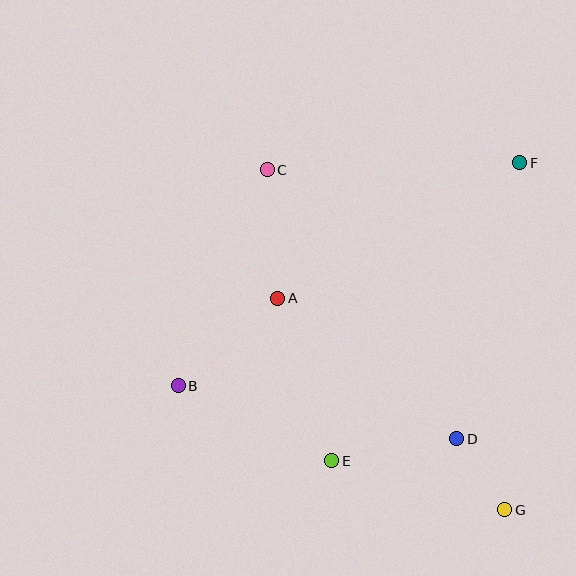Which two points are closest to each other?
Points D and G are closest to each other.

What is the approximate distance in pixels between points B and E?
The distance between B and E is approximately 171 pixels.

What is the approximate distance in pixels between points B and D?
The distance between B and D is approximately 283 pixels.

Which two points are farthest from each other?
Points C and G are farthest from each other.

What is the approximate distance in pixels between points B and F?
The distance between B and F is approximately 408 pixels.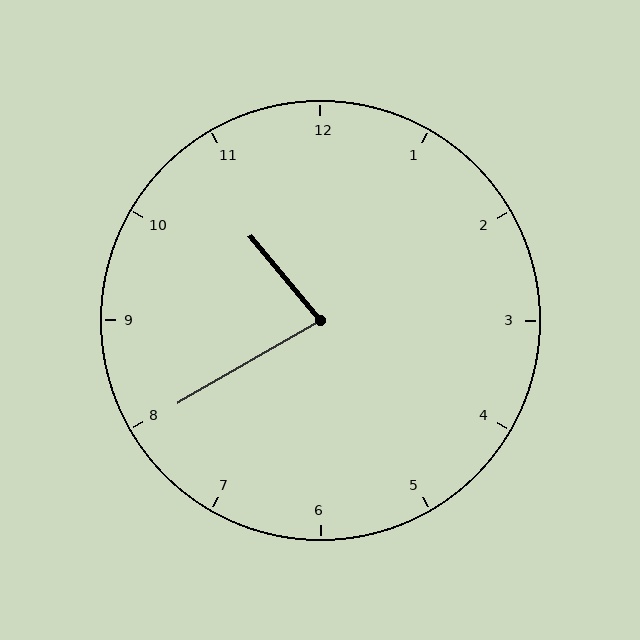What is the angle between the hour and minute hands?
Approximately 80 degrees.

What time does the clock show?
10:40.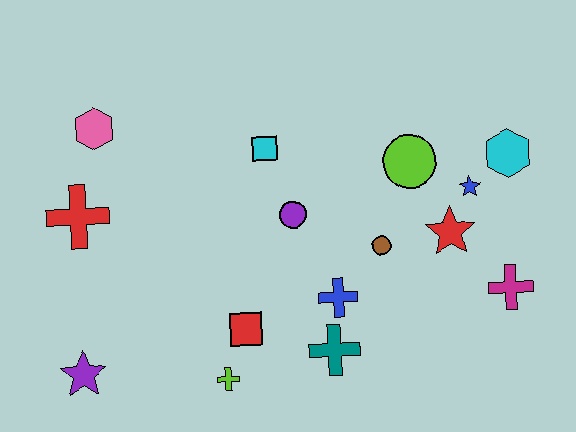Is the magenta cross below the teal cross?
No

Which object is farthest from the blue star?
The purple star is farthest from the blue star.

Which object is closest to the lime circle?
The blue star is closest to the lime circle.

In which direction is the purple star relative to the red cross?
The purple star is below the red cross.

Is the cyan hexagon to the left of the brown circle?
No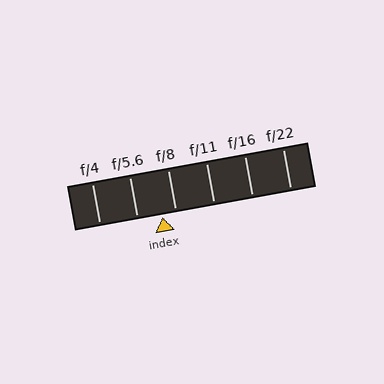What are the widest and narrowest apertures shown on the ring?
The widest aperture shown is f/4 and the narrowest is f/22.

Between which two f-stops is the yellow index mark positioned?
The index mark is between f/5.6 and f/8.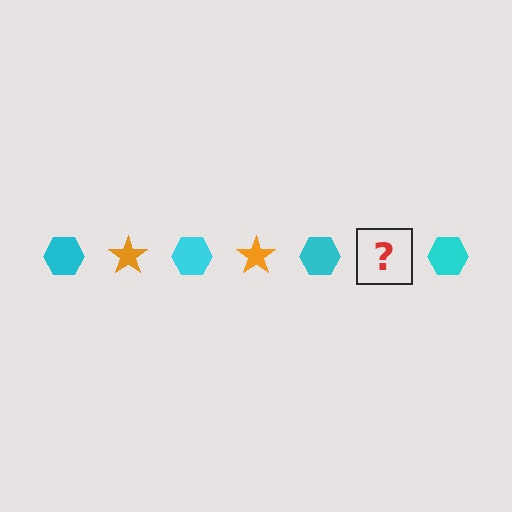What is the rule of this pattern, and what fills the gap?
The rule is that the pattern alternates between cyan hexagon and orange star. The gap should be filled with an orange star.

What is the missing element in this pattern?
The missing element is an orange star.